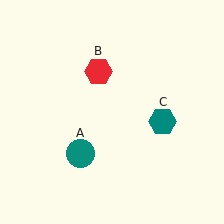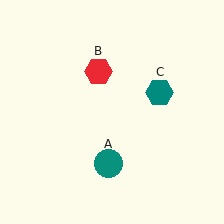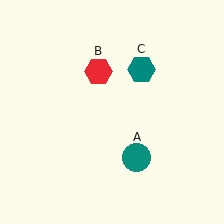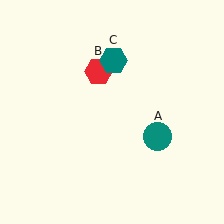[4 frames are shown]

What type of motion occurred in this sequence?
The teal circle (object A), teal hexagon (object C) rotated counterclockwise around the center of the scene.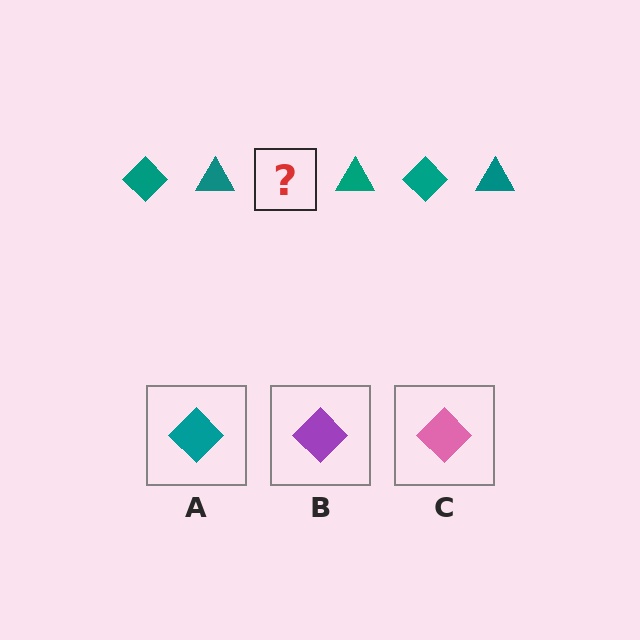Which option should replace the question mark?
Option A.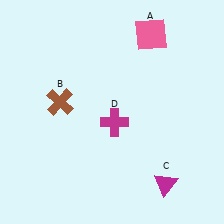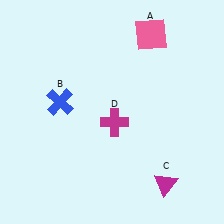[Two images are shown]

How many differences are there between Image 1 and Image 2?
There is 1 difference between the two images.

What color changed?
The cross (B) changed from brown in Image 1 to blue in Image 2.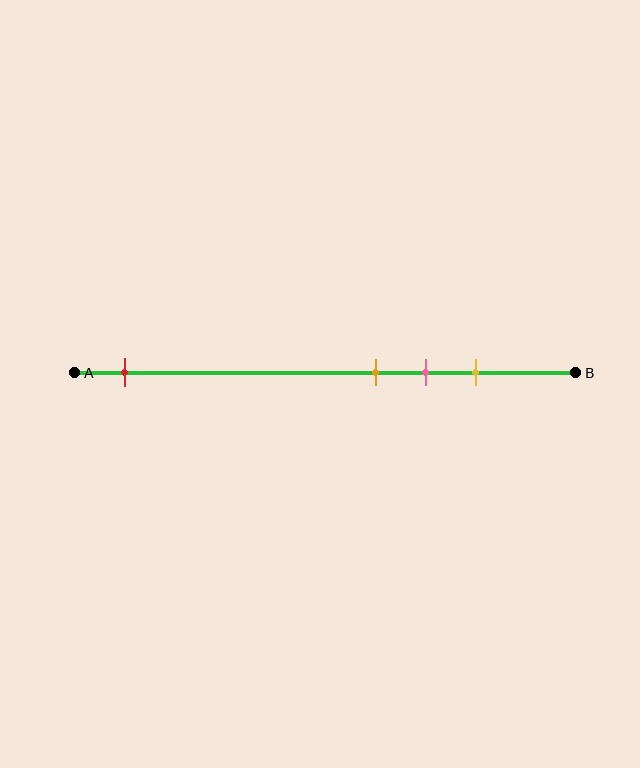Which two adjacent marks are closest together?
The orange and pink marks are the closest adjacent pair.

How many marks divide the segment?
There are 4 marks dividing the segment.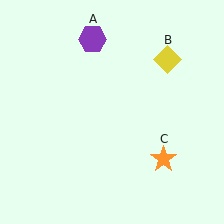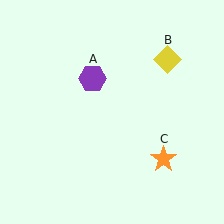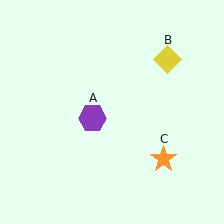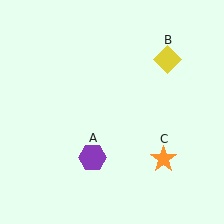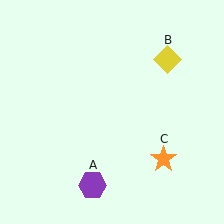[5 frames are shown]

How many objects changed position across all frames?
1 object changed position: purple hexagon (object A).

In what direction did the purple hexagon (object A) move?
The purple hexagon (object A) moved down.